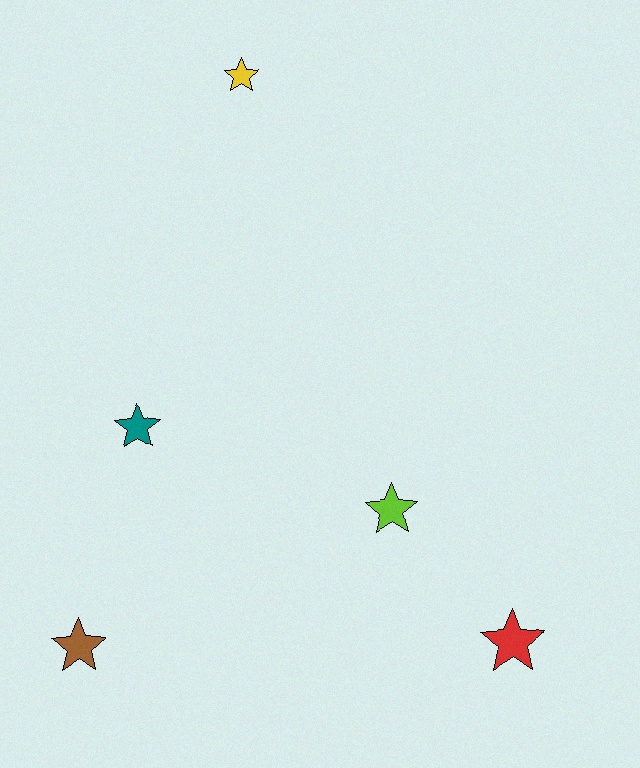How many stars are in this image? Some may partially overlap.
There are 5 stars.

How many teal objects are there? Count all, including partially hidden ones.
There is 1 teal object.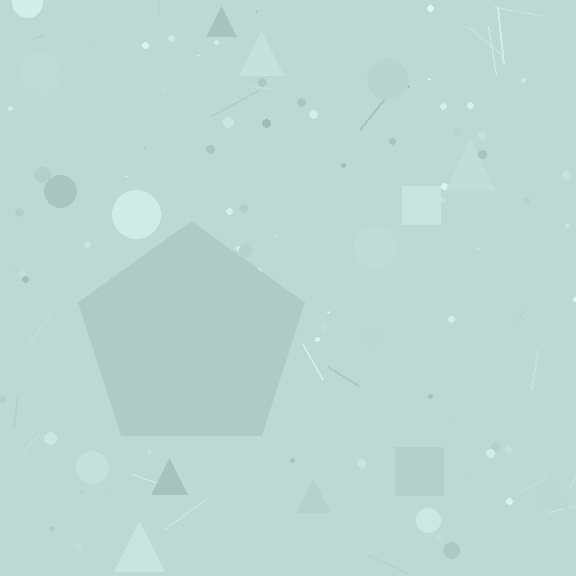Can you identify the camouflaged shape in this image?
The camouflaged shape is a pentagon.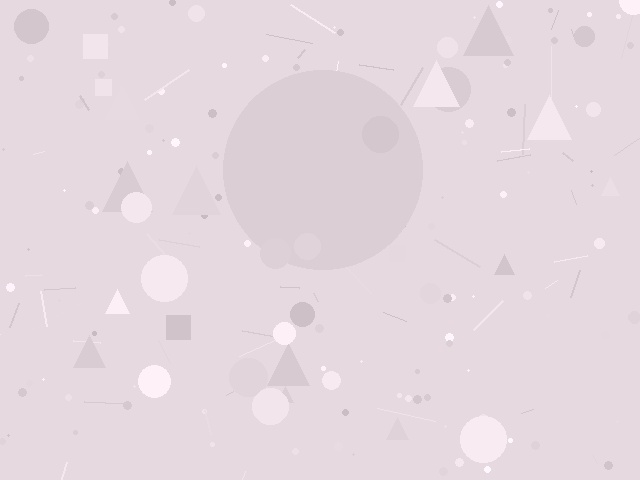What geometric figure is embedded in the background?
A circle is embedded in the background.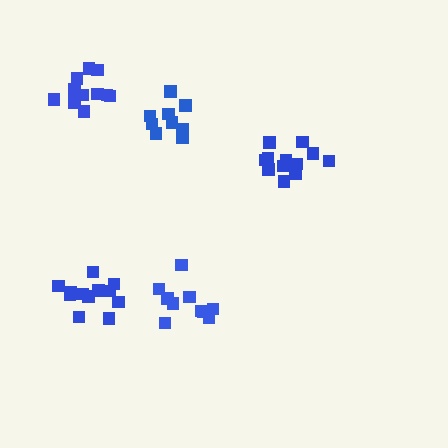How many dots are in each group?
Group 1: 13 dots, Group 2: 12 dots, Group 3: 9 dots, Group 4: 11 dots, Group 5: 10 dots (55 total).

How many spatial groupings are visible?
There are 5 spatial groupings.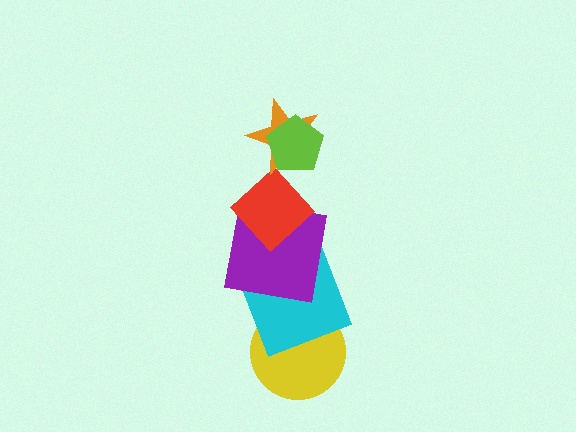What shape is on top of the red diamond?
The orange star is on top of the red diamond.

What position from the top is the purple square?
The purple square is 4th from the top.